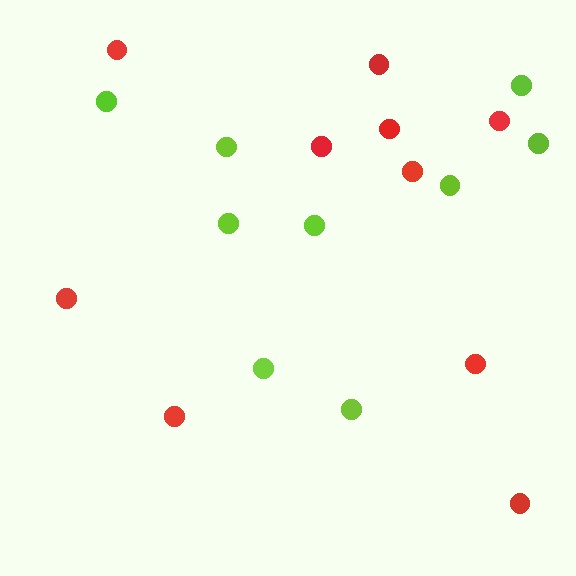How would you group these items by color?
There are 2 groups: one group of red circles (10) and one group of lime circles (9).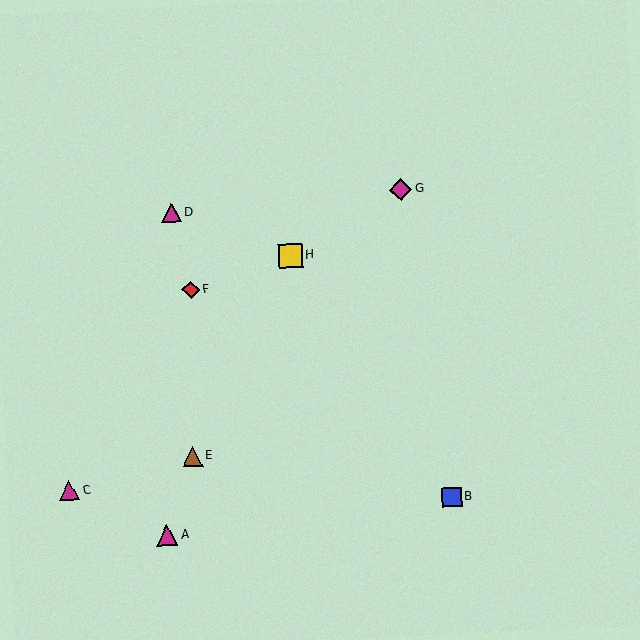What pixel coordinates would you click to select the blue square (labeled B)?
Click at (452, 497) to select the blue square B.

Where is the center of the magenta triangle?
The center of the magenta triangle is at (171, 213).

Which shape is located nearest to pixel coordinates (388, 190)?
The magenta diamond (labeled G) at (401, 190) is nearest to that location.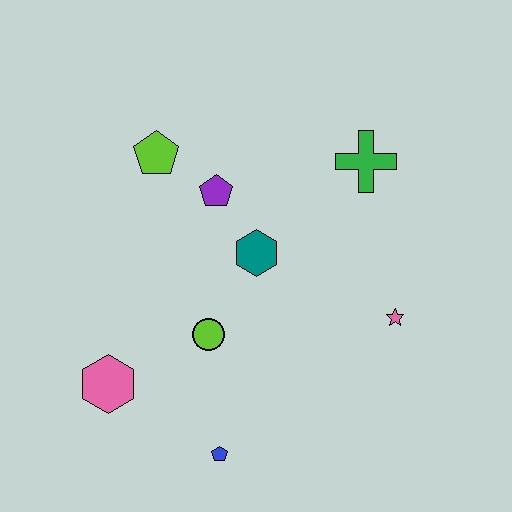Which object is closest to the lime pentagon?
The purple pentagon is closest to the lime pentagon.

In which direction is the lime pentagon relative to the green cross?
The lime pentagon is to the left of the green cross.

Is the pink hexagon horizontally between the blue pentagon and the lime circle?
No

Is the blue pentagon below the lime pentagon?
Yes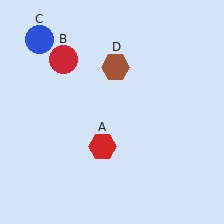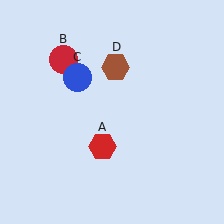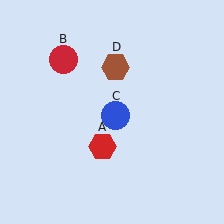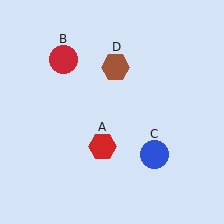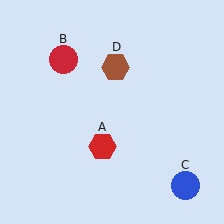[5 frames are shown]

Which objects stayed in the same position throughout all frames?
Red hexagon (object A) and red circle (object B) and brown hexagon (object D) remained stationary.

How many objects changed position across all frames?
1 object changed position: blue circle (object C).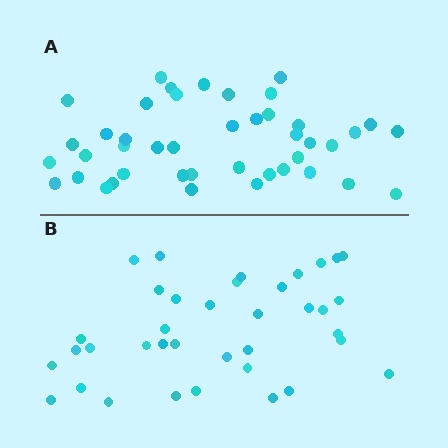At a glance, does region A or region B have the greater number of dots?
Region A (the top region) has more dots.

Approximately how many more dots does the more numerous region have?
Region A has about 6 more dots than region B.